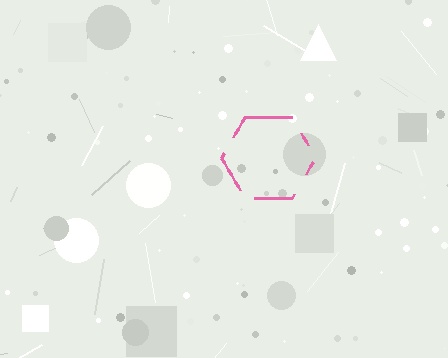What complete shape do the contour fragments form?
The contour fragments form a hexagon.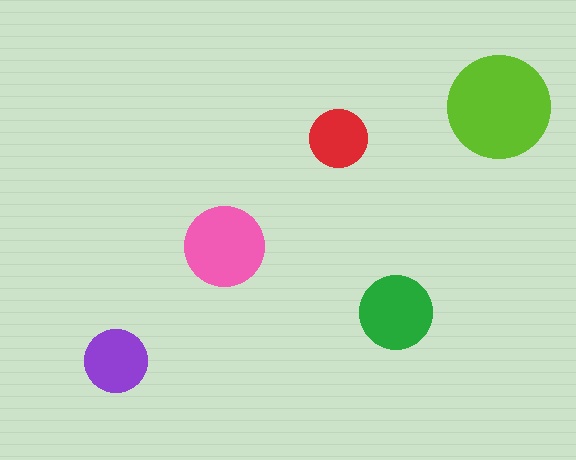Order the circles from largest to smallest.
the lime one, the pink one, the green one, the purple one, the red one.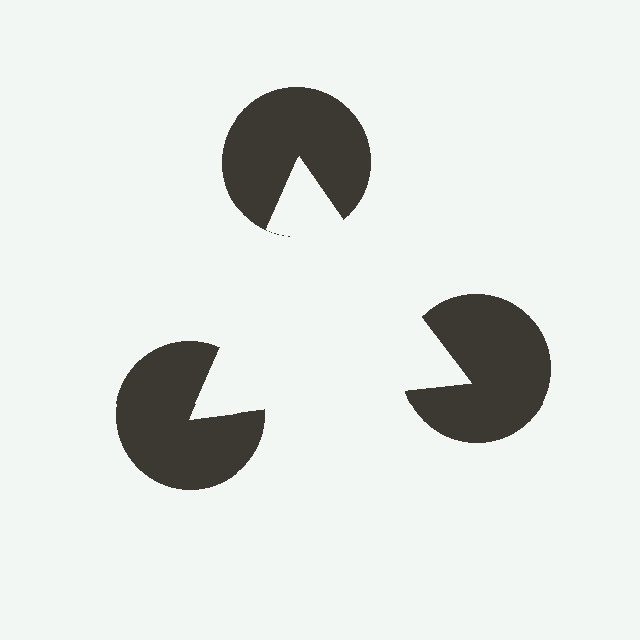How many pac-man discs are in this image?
There are 3 — one at each vertex of the illusory triangle.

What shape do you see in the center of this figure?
An illusory triangle — its edges are inferred from the aligned wedge cuts in the pac-man discs, not physically drawn.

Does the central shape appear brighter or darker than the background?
It typically appears slightly brighter than the background, even though no actual brightness change is drawn.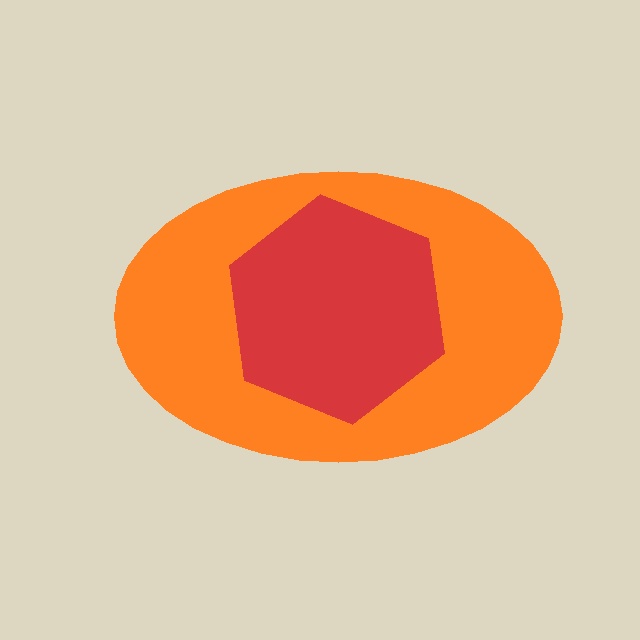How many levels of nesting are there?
2.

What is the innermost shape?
The red hexagon.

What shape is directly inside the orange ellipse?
The red hexagon.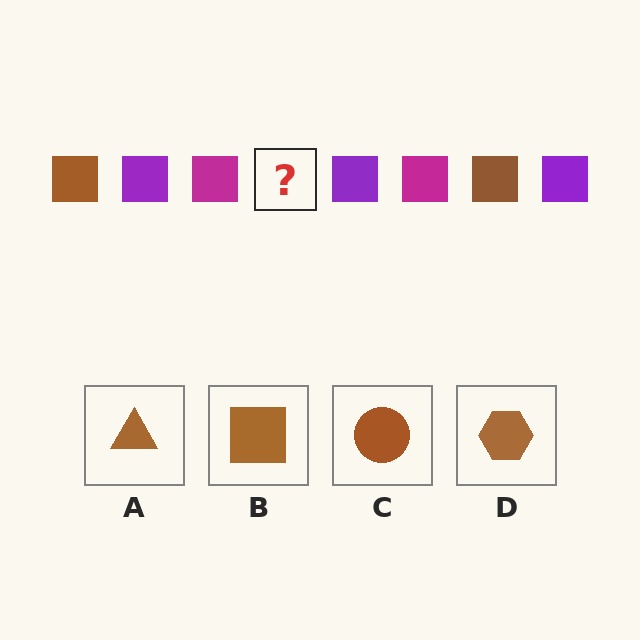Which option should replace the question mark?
Option B.